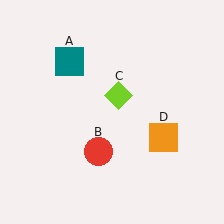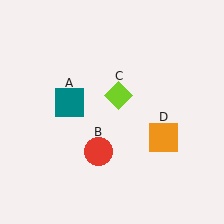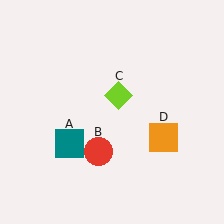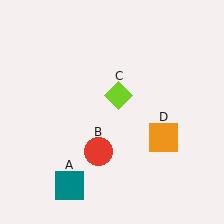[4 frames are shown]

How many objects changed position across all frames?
1 object changed position: teal square (object A).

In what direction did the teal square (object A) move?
The teal square (object A) moved down.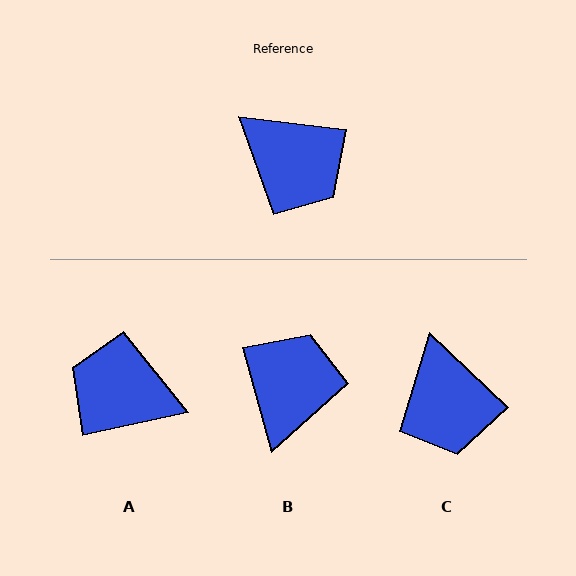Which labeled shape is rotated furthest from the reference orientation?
A, about 161 degrees away.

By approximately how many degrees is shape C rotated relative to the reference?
Approximately 37 degrees clockwise.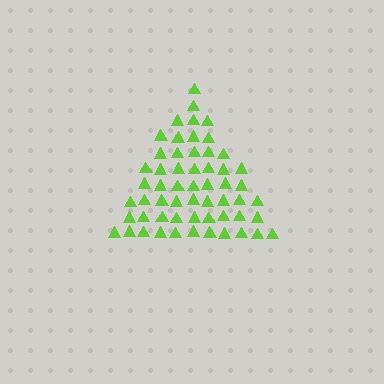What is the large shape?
The large shape is a triangle.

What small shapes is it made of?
It is made of small triangles.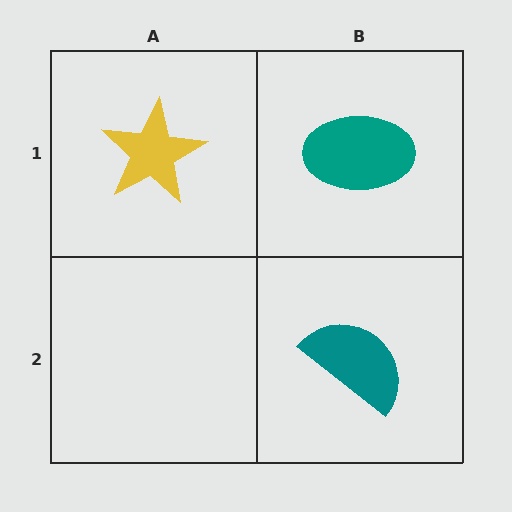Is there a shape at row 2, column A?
No, that cell is empty.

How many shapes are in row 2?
1 shape.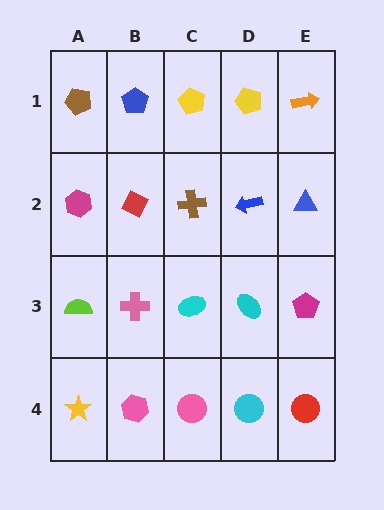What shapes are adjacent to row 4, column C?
A cyan ellipse (row 3, column C), a pink hexagon (row 4, column B), a cyan circle (row 4, column D).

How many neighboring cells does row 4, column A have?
2.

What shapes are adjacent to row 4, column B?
A pink cross (row 3, column B), a yellow star (row 4, column A), a pink circle (row 4, column C).